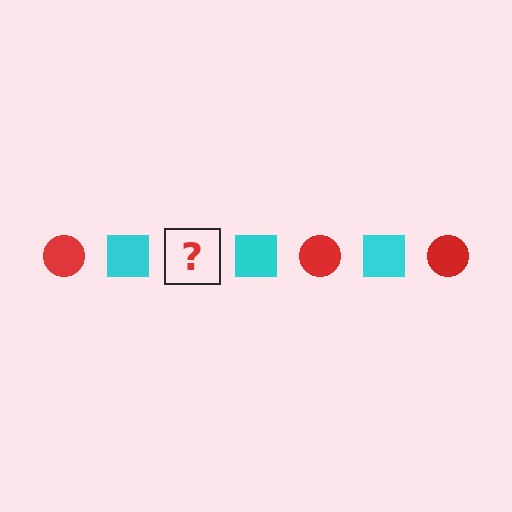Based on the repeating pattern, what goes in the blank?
The blank should be a red circle.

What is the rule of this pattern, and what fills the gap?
The rule is that the pattern alternates between red circle and cyan square. The gap should be filled with a red circle.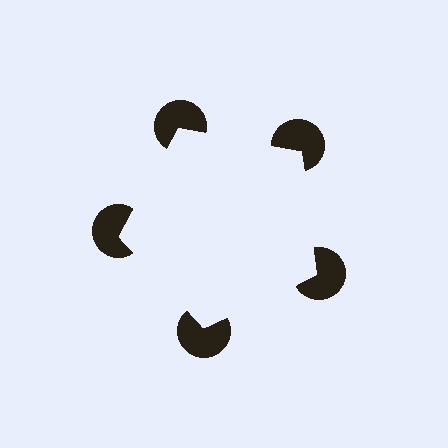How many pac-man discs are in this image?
There are 5 — one at each vertex of the illusory pentagon.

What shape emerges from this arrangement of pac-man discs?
An illusory pentagon — its edges are inferred from the aligned wedge cuts in the pac-man discs, not physically drawn.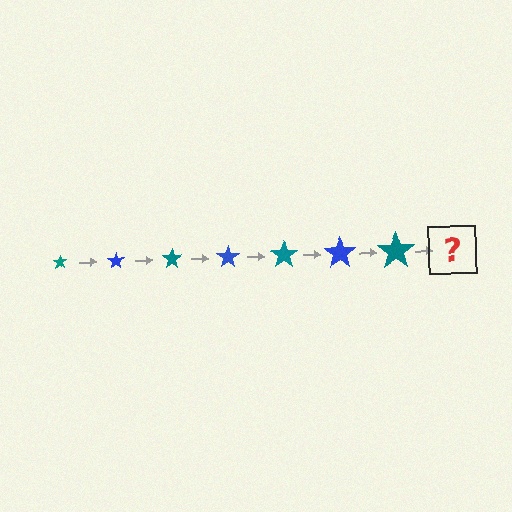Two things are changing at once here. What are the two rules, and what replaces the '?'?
The two rules are that the star grows larger each step and the color cycles through teal and blue. The '?' should be a blue star, larger than the previous one.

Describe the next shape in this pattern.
It should be a blue star, larger than the previous one.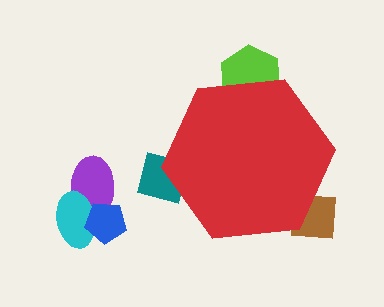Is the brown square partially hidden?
Yes, the brown square is partially hidden behind the red hexagon.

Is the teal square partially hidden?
Yes, the teal square is partially hidden behind the red hexagon.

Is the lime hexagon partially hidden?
Yes, the lime hexagon is partially hidden behind the red hexagon.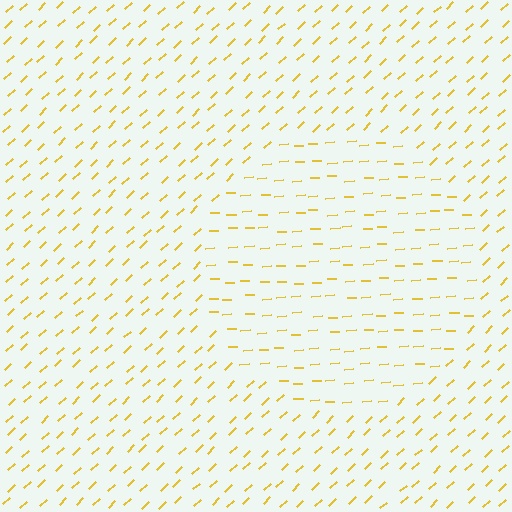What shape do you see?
I see a circle.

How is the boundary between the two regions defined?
The boundary is defined purely by a change in line orientation (approximately 40 degrees difference). All lines are the same color and thickness.